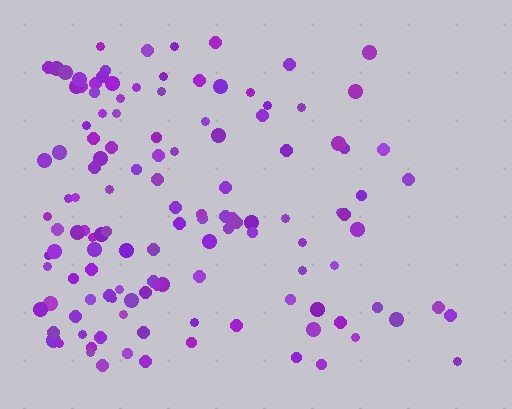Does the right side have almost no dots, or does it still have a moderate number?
Still a moderate number, just noticeably fewer than the left.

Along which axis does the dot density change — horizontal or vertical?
Horizontal.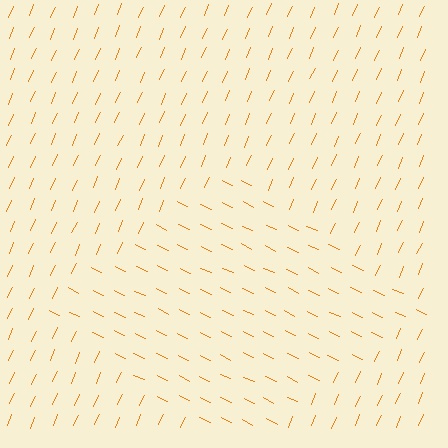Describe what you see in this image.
The image is filled with small orange line segments. A diamond region in the image has lines oriented differently from the surrounding lines, creating a visible texture boundary.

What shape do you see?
I see a diamond.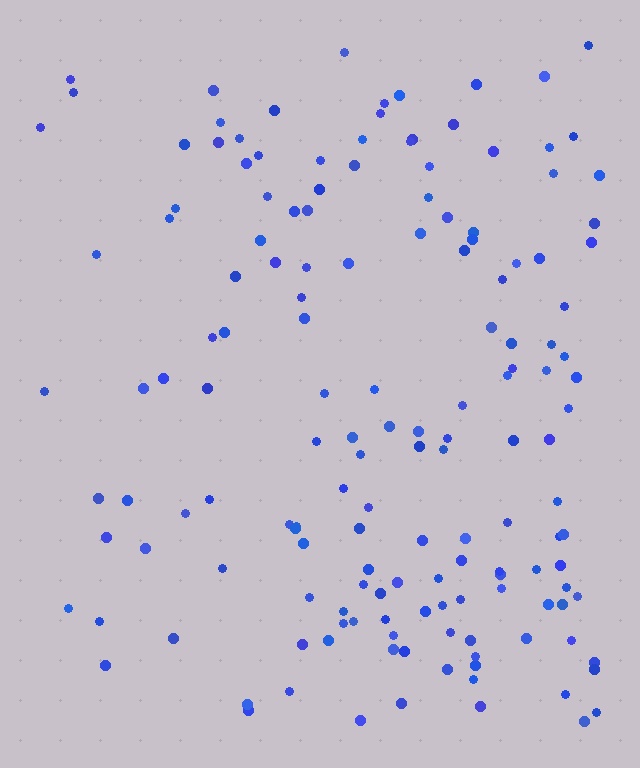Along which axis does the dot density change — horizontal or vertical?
Horizontal.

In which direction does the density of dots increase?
From left to right, with the right side densest.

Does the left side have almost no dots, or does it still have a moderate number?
Still a moderate number, just noticeably fewer than the right.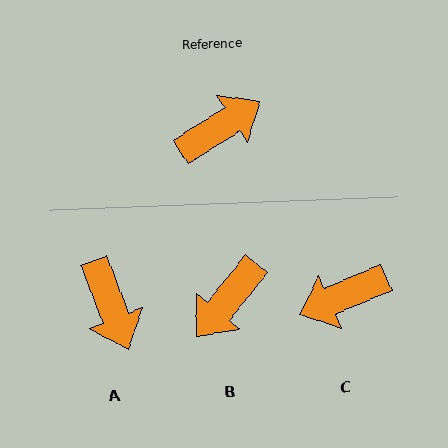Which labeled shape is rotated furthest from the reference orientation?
C, about 171 degrees away.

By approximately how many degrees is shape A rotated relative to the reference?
Approximately 101 degrees clockwise.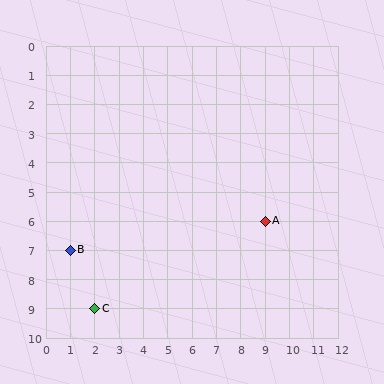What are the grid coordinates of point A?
Point A is at grid coordinates (9, 6).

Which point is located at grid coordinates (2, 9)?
Point C is at (2, 9).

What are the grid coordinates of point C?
Point C is at grid coordinates (2, 9).